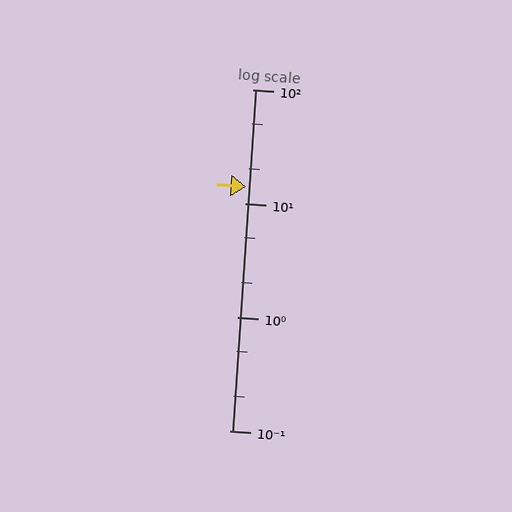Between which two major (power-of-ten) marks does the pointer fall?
The pointer is between 10 and 100.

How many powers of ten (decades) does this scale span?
The scale spans 3 decades, from 0.1 to 100.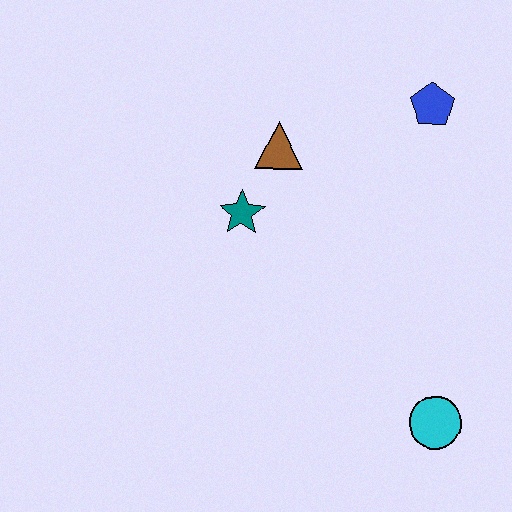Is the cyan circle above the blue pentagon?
No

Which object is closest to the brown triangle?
The teal star is closest to the brown triangle.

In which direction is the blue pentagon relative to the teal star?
The blue pentagon is to the right of the teal star.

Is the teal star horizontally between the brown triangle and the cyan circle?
No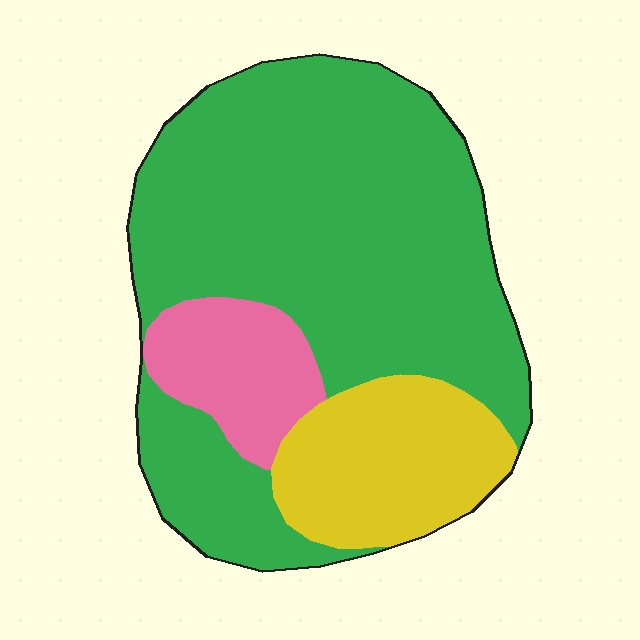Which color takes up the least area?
Pink, at roughly 10%.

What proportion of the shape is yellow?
Yellow covers roughly 20% of the shape.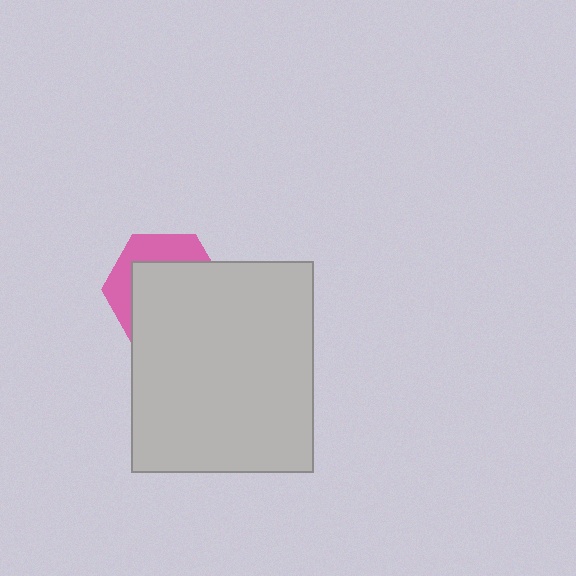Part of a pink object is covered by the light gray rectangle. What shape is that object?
It is a hexagon.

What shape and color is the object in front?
The object in front is a light gray rectangle.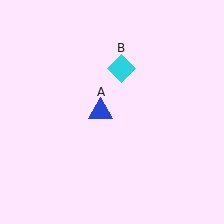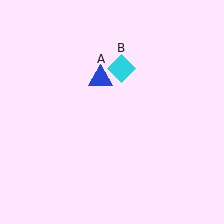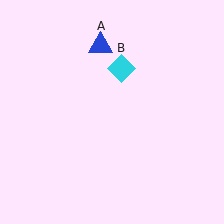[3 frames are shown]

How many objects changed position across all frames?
1 object changed position: blue triangle (object A).